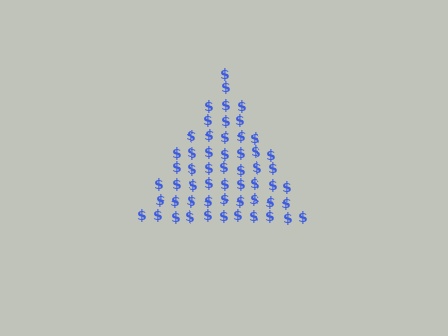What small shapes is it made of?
It is made of small dollar signs.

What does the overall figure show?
The overall figure shows a triangle.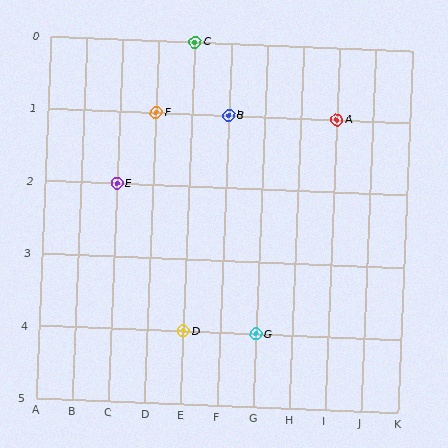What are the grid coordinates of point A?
Point A is at grid coordinates (I, 1).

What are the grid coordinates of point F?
Point F is at grid coordinates (D, 1).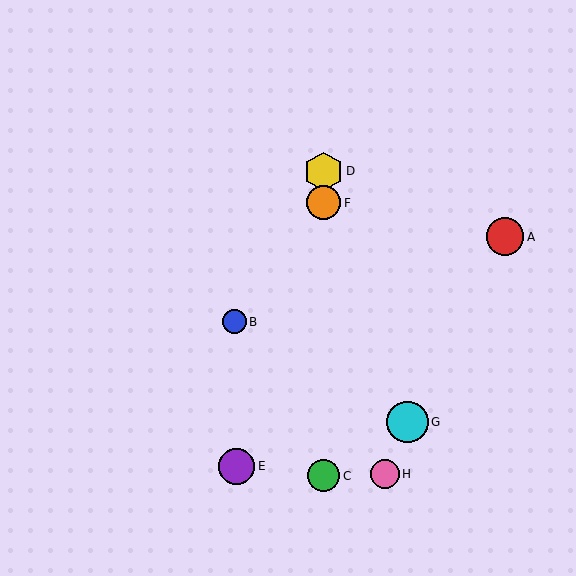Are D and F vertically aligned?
Yes, both are at x≈324.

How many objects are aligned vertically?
3 objects (C, D, F) are aligned vertically.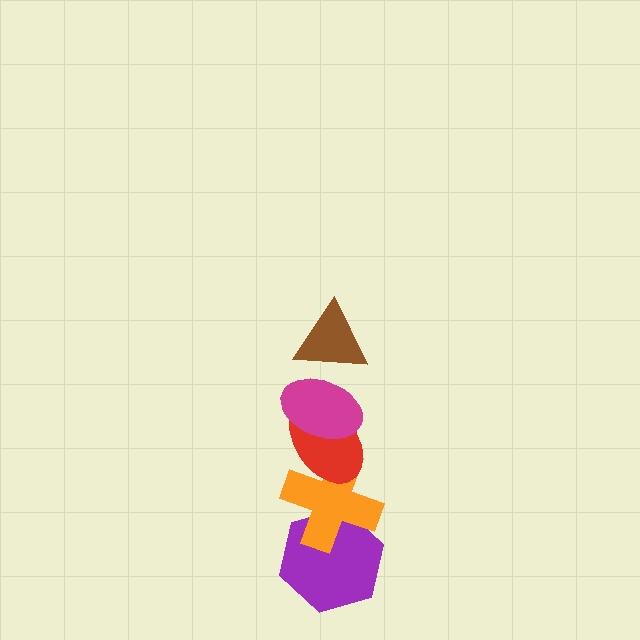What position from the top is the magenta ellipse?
The magenta ellipse is 2nd from the top.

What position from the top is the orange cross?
The orange cross is 4th from the top.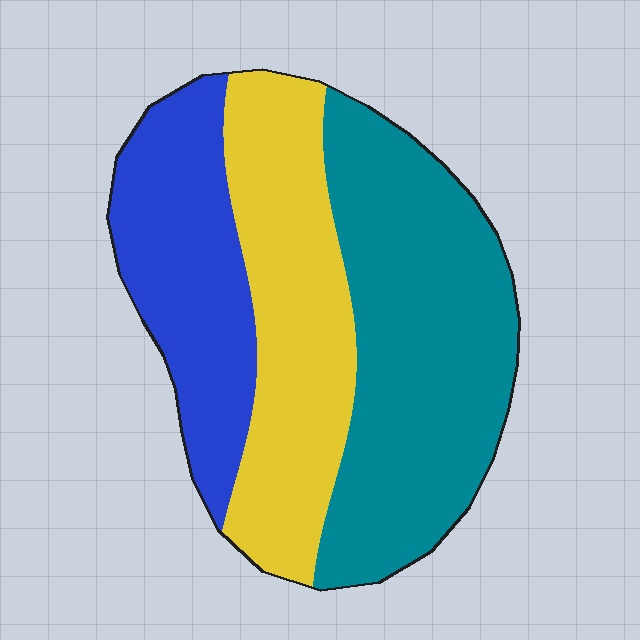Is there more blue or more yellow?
Yellow.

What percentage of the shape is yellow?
Yellow takes up between a sixth and a third of the shape.